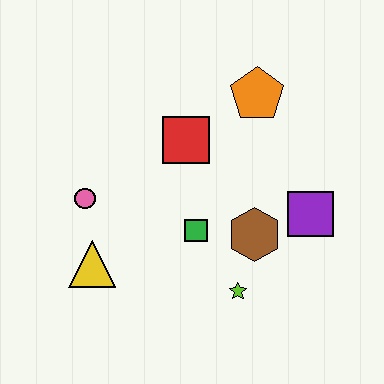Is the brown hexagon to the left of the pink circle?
No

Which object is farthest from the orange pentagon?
The yellow triangle is farthest from the orange pentagon.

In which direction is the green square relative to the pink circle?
The green square is to the right of the pink circle.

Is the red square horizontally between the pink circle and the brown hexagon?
Yes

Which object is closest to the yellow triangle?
The pink circle is closest to the yellow triangle.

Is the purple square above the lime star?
Yes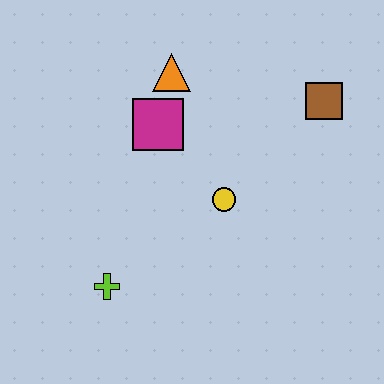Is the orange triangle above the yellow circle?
Yes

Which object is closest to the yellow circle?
The magenta square is closest to the yellow circle.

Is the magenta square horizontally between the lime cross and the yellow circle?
Yes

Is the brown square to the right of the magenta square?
Yes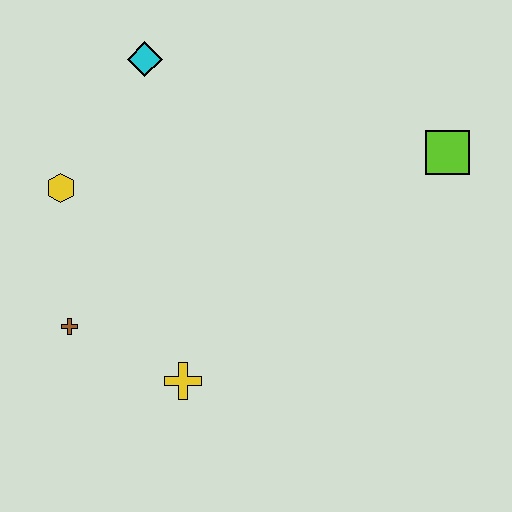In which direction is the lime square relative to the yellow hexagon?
The lime square is to the right of the yellow hexagon.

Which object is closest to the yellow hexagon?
The brown cross is closest to the yellow hexagon.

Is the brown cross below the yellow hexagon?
Yes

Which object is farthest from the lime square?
The brown cross is farthest from the lime square.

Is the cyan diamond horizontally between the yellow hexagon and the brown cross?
No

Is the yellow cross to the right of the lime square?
No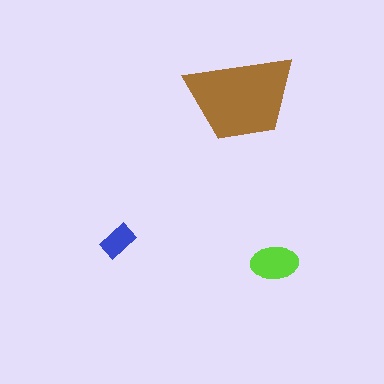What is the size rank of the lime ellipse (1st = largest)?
2nd.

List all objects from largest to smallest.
The brown trapezoid, the lime ellipse, the blue rectangle.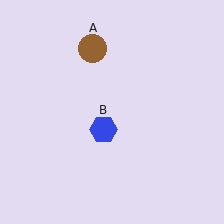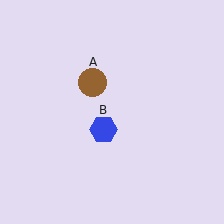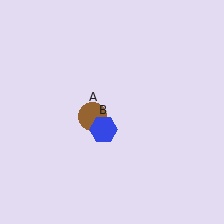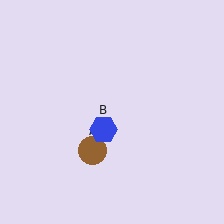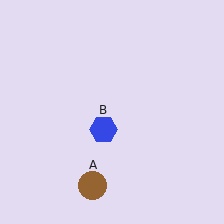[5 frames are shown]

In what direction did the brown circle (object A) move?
The brown circle (object A) moved down.